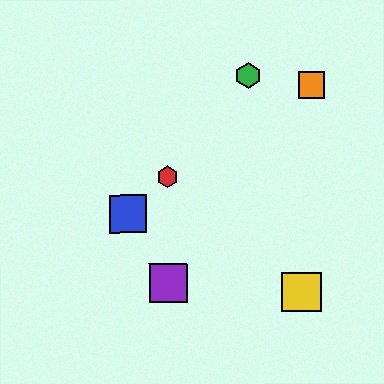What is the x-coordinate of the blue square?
The blue square is at x≈128.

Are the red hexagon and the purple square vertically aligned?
Yes, both are at x≈167.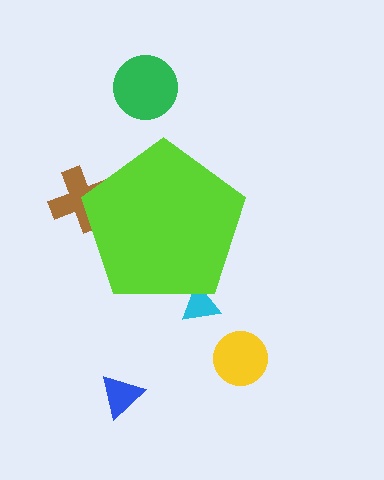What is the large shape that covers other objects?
A lime pentagon.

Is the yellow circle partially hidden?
No, the yellow circle is fully visible.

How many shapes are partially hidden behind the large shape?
2 shapes are partially hidden.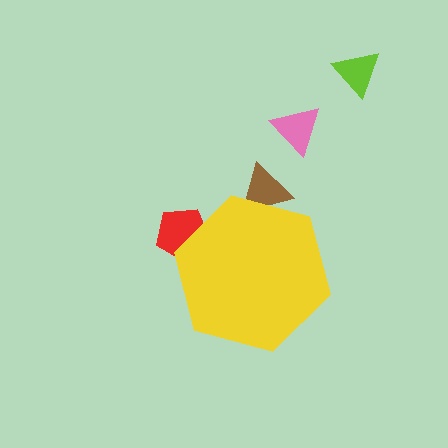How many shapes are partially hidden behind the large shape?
2 shapes are partially hidden.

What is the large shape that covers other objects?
A yellow hexagon.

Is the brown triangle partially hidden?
Yes, the brown triangle is partially hidden behind the yellow hexagon.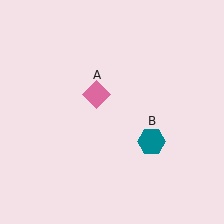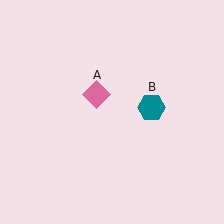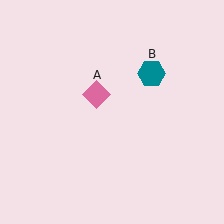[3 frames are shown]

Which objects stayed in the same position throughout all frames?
Pink diamond (object A) remained stationary.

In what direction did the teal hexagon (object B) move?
The teal hexagon (object B) moved up.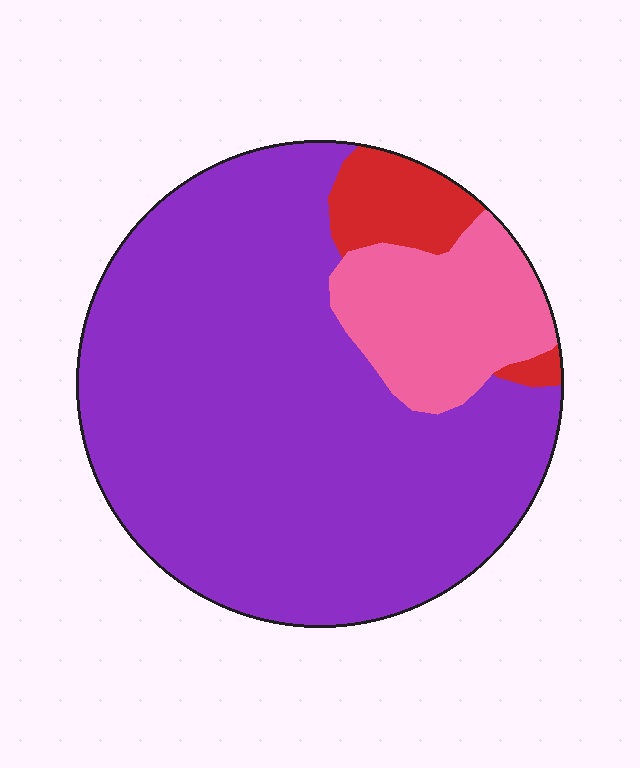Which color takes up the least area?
Red, at roughly 5%.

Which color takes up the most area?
Purple, at roughly 75%.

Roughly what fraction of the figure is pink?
Pink covers about 15% of the figure.